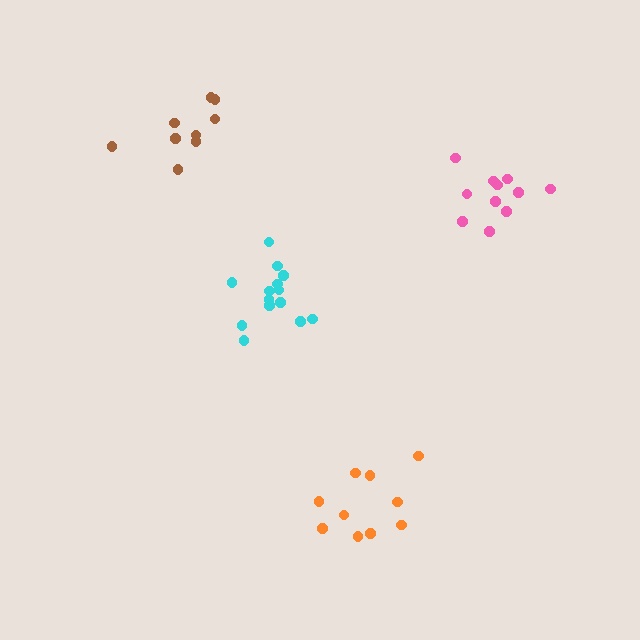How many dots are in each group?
Group 1: 14 dots, Group 2: 9 dots, Group 3: 10 dots, Group 4: 11 dots (44 total).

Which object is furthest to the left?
The brown cluster is leftmost.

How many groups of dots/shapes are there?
There are 4 groups.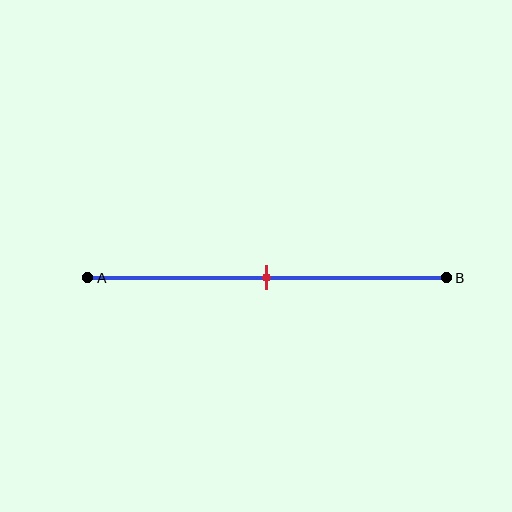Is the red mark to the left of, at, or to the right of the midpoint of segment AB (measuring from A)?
The red mark is approximately at the midpoint of segment AB.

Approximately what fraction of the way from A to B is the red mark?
The red mark is approximately 50% of the way from A to B.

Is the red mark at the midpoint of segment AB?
Yes, the mark is approximately at the midpoint.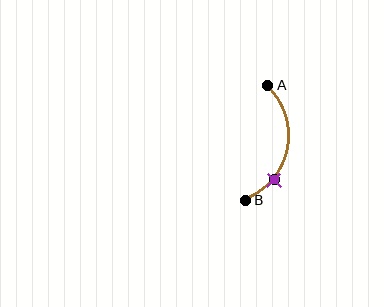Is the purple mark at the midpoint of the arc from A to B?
No. The purple mark lies on the arc but is closer to endpoint B. The arc midpoint would be at the point on the curve equidistant along the arc from both A and B.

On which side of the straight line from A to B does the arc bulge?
The arc bulges to the right of the straight line connecting A and B.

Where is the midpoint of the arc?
The arc midpoint is the point on the curve farthest from the straight line joining A and B. It sits to the right of that line.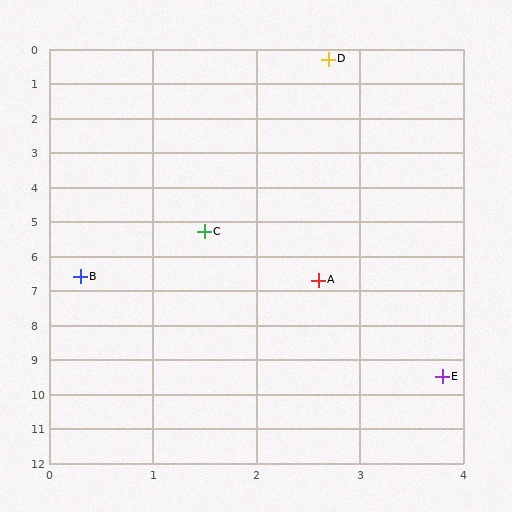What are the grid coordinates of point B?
Point B is at approximately (0.3, 6.6).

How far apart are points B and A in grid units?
Points B and A are about 2.3 grid units apart.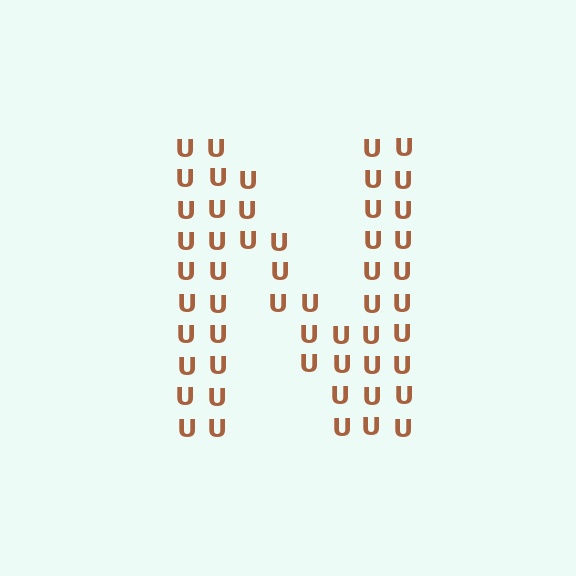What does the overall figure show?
The overall figure shows the letter N.